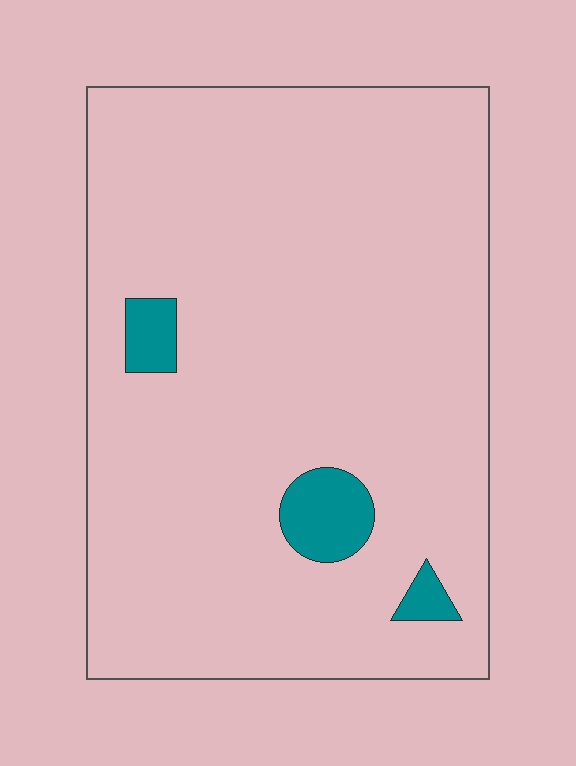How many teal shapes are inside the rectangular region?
3.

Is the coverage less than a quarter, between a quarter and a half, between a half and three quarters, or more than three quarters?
Less than a quarter.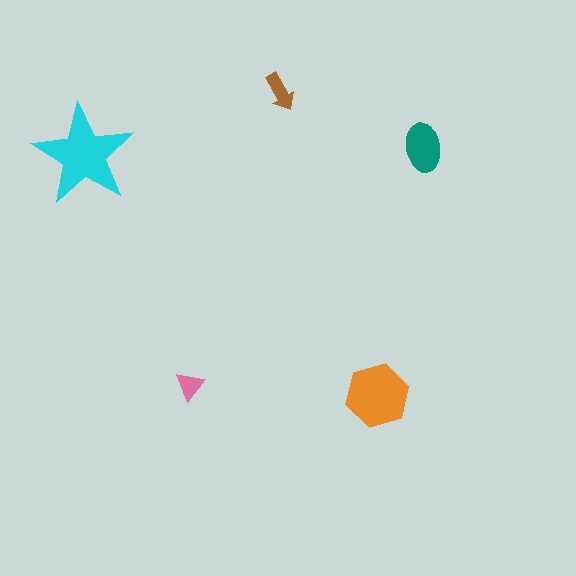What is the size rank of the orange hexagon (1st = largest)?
2nd.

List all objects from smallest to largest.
The pink triangle, the brown arrow, the teal ellipse, the orange hexagon, the cyan star.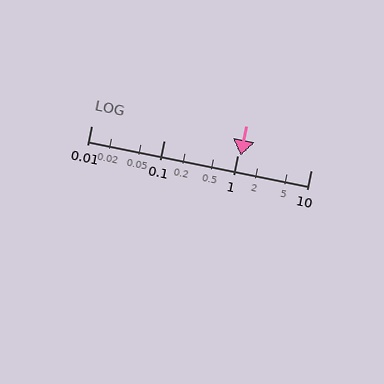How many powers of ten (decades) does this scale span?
The scale spans 3 decades, from 0.01 to 10.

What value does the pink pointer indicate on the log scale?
The pointer indicates approximately 1.1.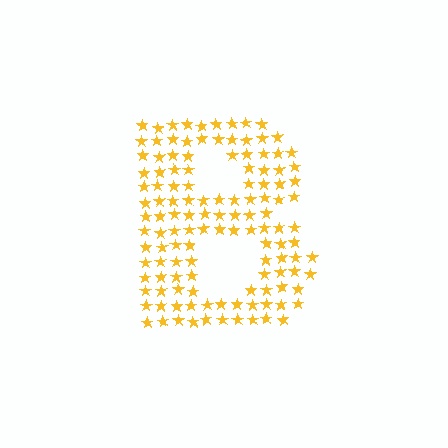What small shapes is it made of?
It is made of small stars.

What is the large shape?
The large shape is the letter B.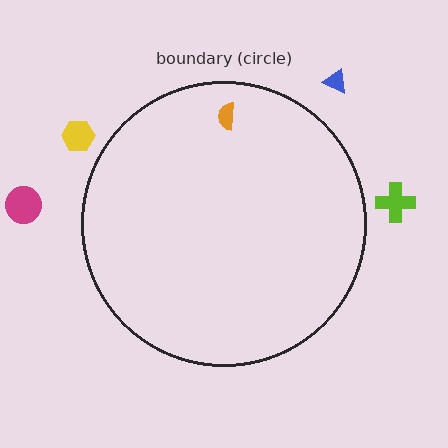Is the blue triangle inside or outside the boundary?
Outside.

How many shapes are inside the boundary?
1 inside, 4 outside.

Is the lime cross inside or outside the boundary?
Outside.